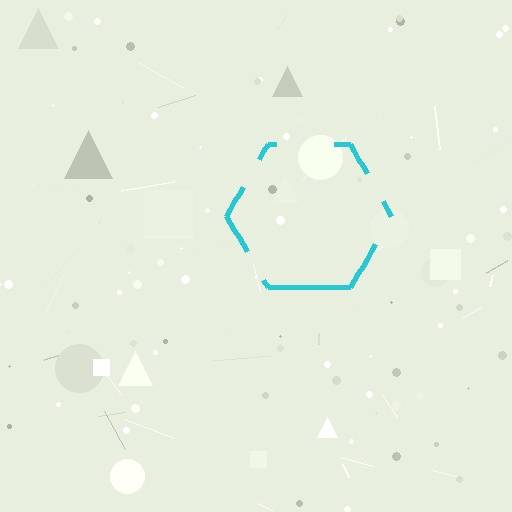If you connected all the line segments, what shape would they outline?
They would outline a hexagon.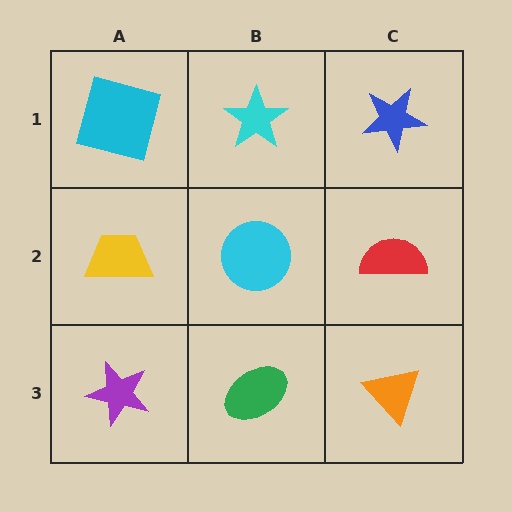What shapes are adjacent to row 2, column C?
A blue star (row 1, column C), an orange triangle (row 3, column C), a cyan circle (row 2, column B).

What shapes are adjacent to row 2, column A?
A cyan square (row 1, column A), a purple star (row 3, column A), a cyan circle (row 2, column B).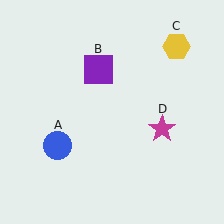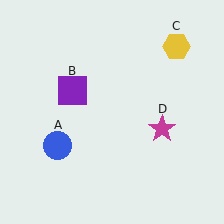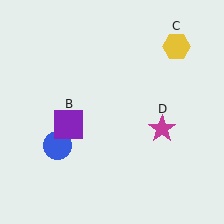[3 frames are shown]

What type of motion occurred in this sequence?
The purple square (object B) rotated counterclockwise around the center of the scene.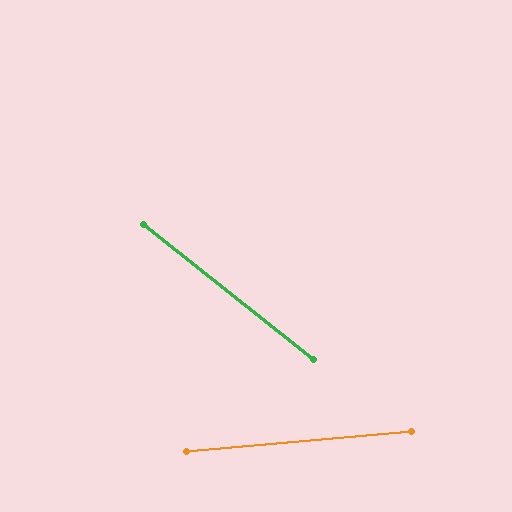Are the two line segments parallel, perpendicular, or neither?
Neither parallel nor perpendicular — they differ by about 44°.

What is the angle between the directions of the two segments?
Approximately 44 degrees.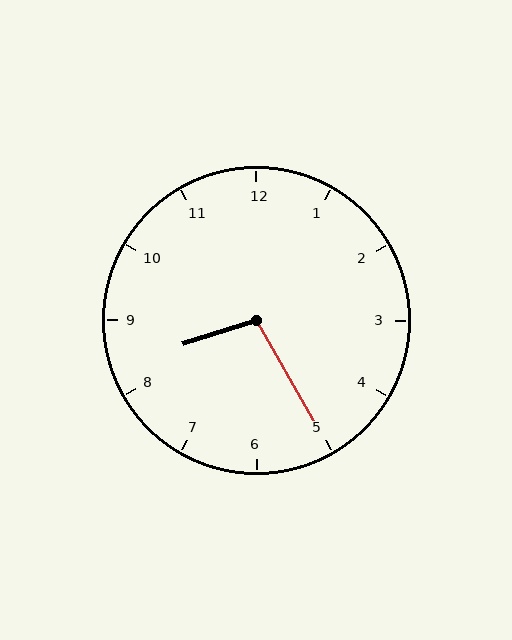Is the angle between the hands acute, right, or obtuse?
It is obtuse.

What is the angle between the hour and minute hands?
Approximately 102 degrees.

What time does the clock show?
8:25.